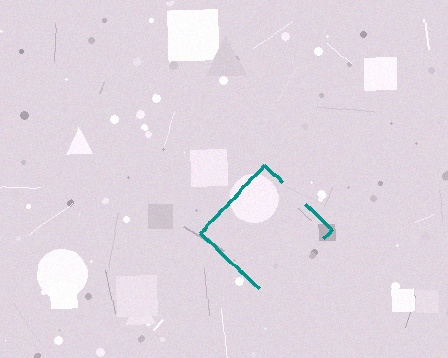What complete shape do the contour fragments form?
The contour fragments form a diamond.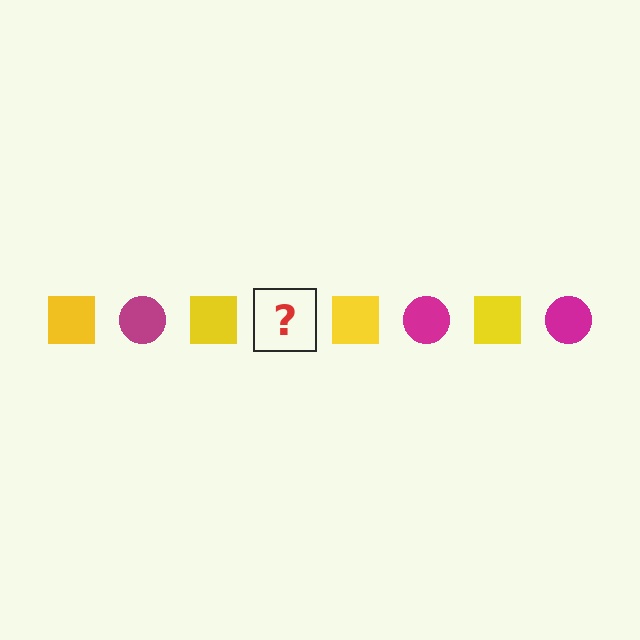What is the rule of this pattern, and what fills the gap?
The rule is that the pattern alternates between yellow square and magenta circle. The gap should be filled with a magenta circle.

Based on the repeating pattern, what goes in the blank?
The blank should be a magenta circle.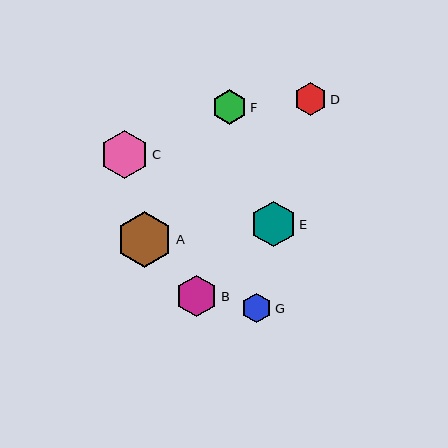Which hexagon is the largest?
Hexagon A is the largest with a size of approximately 56 pixels.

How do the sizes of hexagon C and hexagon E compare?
Hexagon C and hexagon E are approximately the same size.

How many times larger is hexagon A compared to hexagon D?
Hexagon A is approximately 1.7 times the size of hexagon D.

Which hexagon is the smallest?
Hexagon G is the smallest with a size of approximately 30 pixels.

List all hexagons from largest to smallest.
From largest to smallest: A, C, E, B, F, D, G.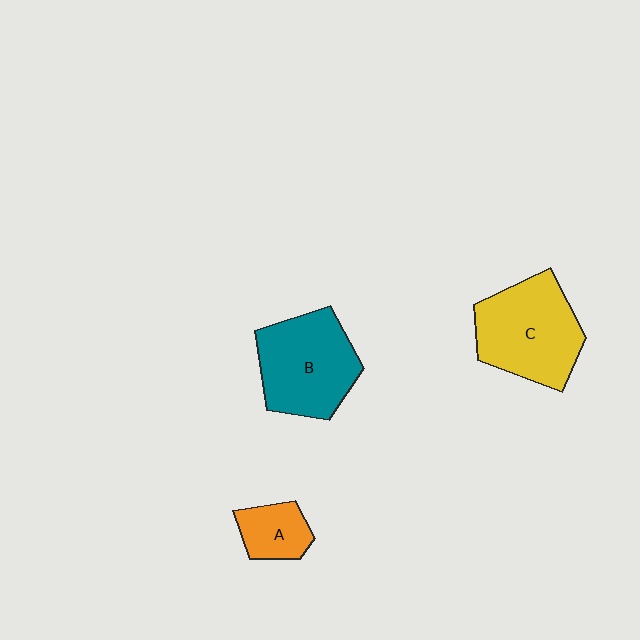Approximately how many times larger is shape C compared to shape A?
Approximately 2.5 times.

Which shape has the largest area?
Shape C (yellow).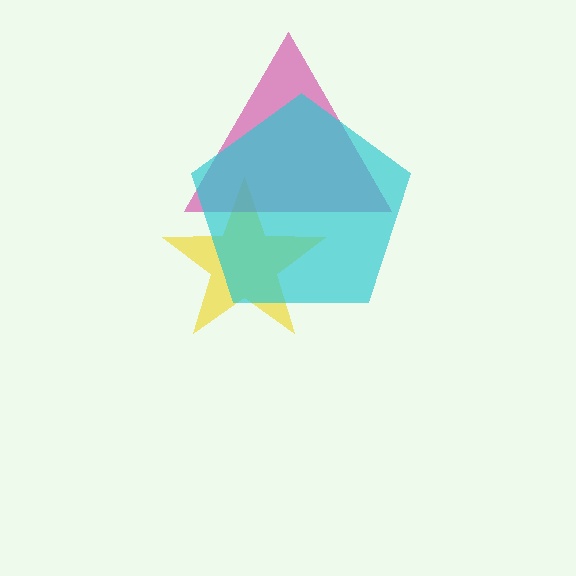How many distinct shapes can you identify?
There are 3 distinct shapes: a yellow star, a magenta triangle, a cyan pentagon.